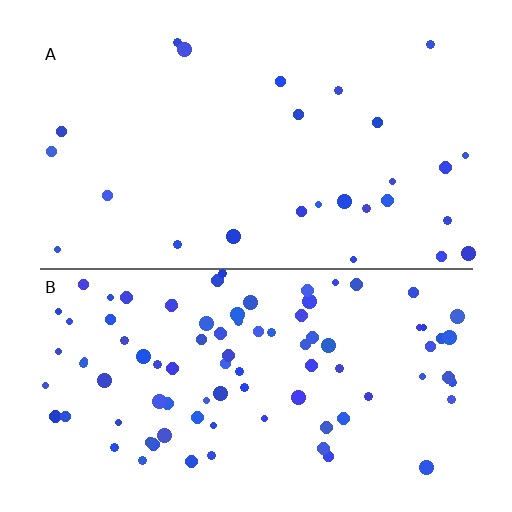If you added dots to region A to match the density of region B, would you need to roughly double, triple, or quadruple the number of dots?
Approximately triple.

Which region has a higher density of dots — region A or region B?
B (the bottom).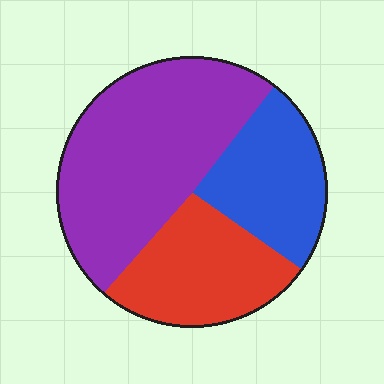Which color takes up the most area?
Purple, at roughly 50%.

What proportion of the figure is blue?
Blue takes up about one quarter (1/4) of the figure.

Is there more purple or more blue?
Purple.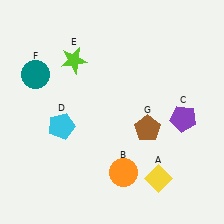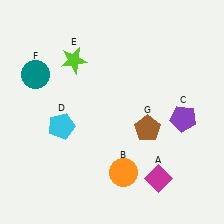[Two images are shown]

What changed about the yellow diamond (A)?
In Image 1, A is yellow. In Image 2, it changed to magenta.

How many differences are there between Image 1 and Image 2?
There is 1 difference between the two images.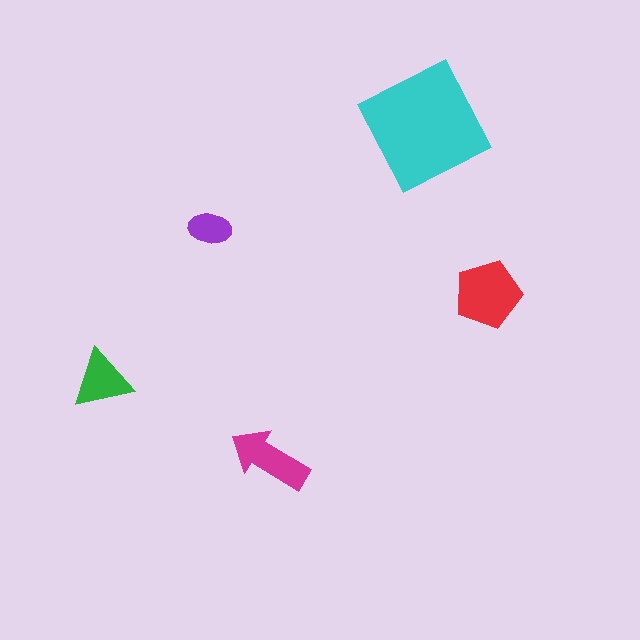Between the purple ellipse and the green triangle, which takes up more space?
The green triangle.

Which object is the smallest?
The purple ellipse.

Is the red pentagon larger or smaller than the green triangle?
Larger.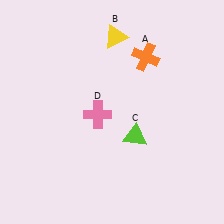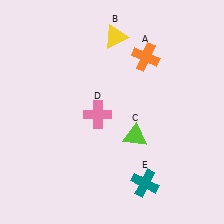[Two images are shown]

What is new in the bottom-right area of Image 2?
A teal cross (E) was added in the bottom-right area of Image 2.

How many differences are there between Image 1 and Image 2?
There is 1 difference between the two images.